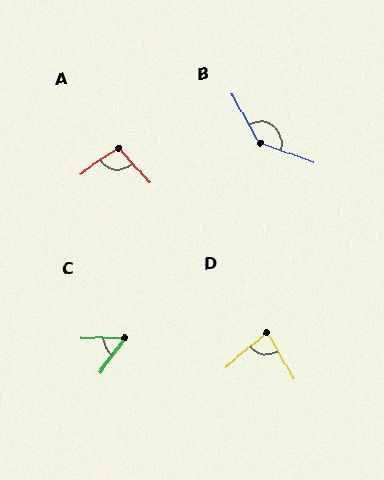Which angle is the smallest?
C, at approximately 55 degrees.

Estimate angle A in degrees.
Approximately 97 degrees.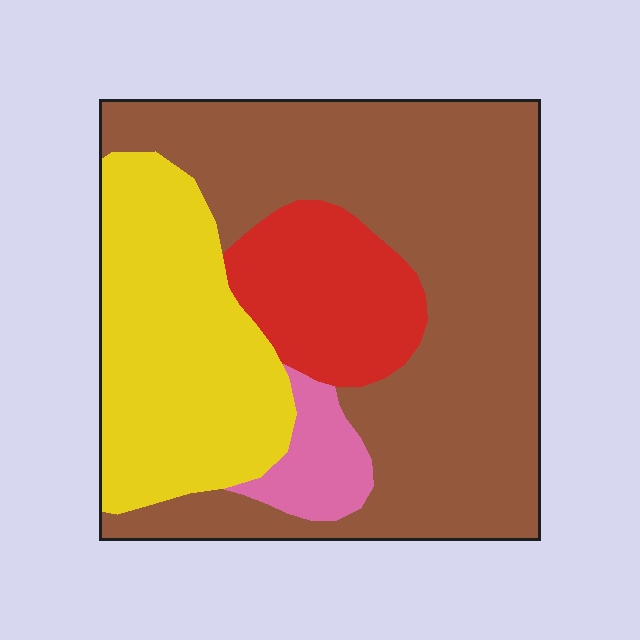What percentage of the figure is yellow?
Yellow covers around 25% of the figure.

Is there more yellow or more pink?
Yellow.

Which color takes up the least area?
Pink, at roughly 5%.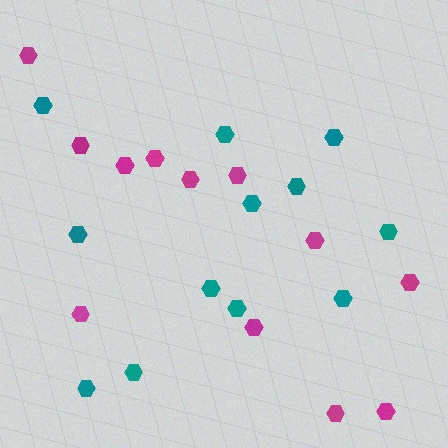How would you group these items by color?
There are 2 groups: one group of magenta hexagons (12) and one group of teal hexagons (12).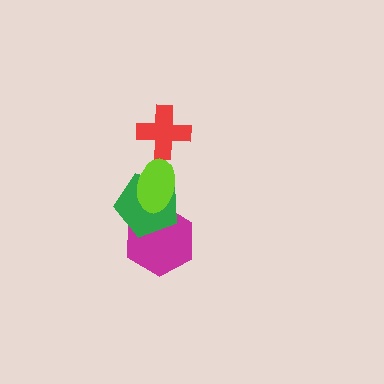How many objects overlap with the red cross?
0 objects overlap with the red cross.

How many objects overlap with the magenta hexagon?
2 objects overlap with the magenta hexagon.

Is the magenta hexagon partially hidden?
Yes, it is partially covered by another shape.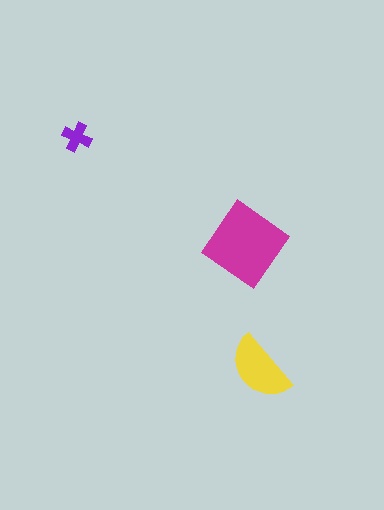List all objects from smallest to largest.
The purple cross, the yellow semicircle, the magenta diamond.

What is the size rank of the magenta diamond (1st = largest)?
1st.